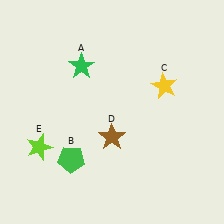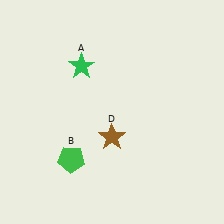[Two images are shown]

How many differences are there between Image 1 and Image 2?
There are 2 differences between the two images.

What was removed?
The lime star (E), the yellow star (C) were removed in Image 2.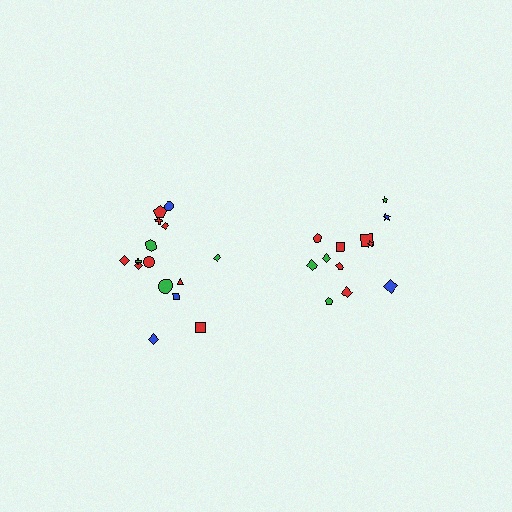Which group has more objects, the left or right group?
The left group.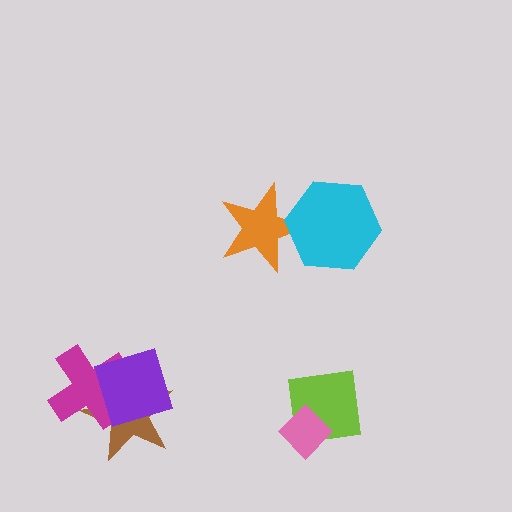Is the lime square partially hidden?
Yes, it is partially covered by another shape.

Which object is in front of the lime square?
The pink diamond is in front of the lime square.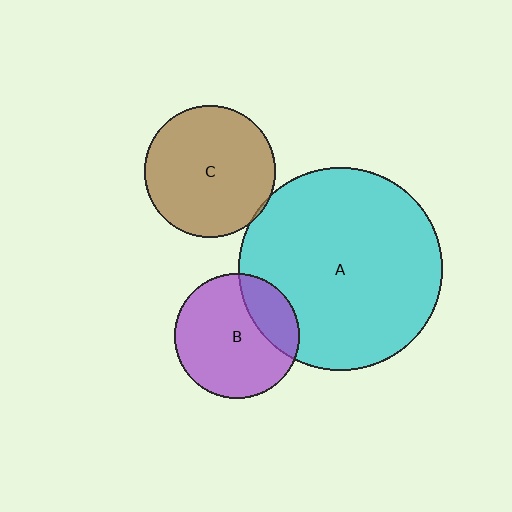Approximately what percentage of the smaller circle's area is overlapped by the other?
Approximately 5%.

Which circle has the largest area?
Circle A (cyan).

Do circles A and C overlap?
Yes.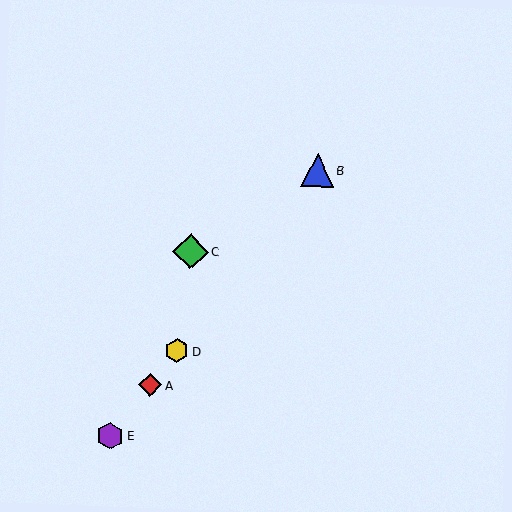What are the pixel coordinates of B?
Object B is at (317, 171).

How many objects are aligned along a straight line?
4 objects (A, B, D, E) are aligned along a straight line.